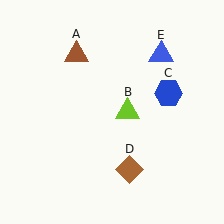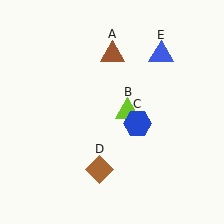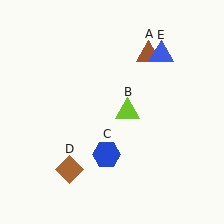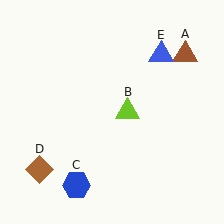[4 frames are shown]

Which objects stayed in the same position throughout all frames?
Lime triangle (object B) and blue triangle (object E) remained stationary.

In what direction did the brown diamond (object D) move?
The brown diamond (object D) moved left.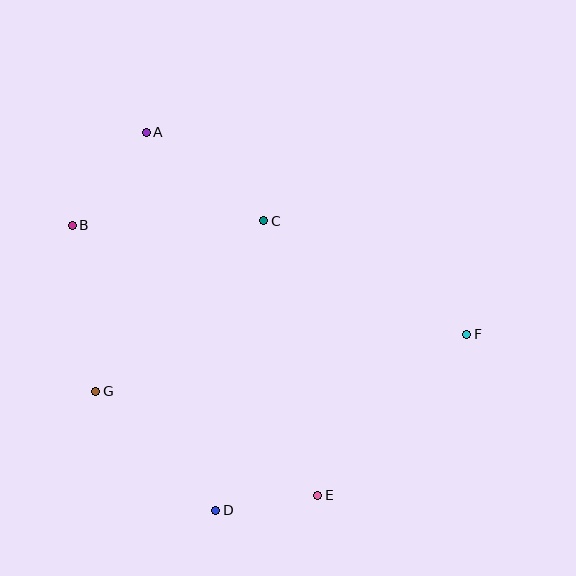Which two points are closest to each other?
Points D and E are closest to each other.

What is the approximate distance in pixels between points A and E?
The distance between A and E is approximately 402 pixels.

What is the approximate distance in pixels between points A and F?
The distance between A and F is approximately 379 pixels.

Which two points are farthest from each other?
Points B and F are farthest from each other.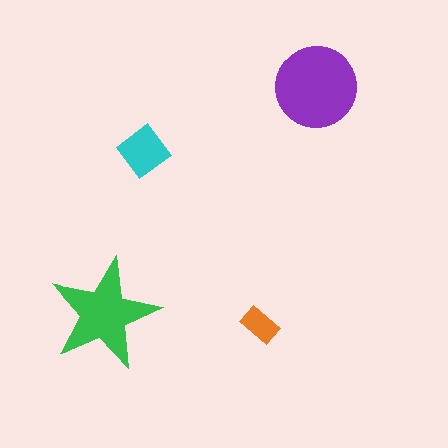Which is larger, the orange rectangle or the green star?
The green star.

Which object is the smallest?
The orange rectangle.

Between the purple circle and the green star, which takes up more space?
The purple circle.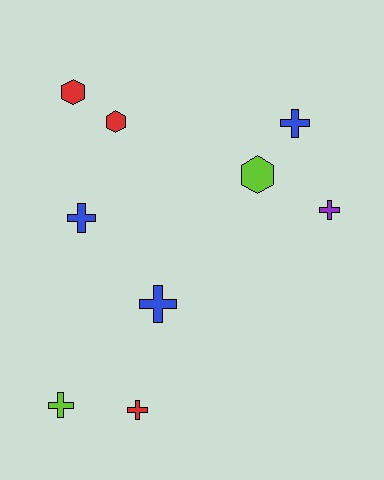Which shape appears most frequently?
Cross, with 6 objects.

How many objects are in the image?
There are 9 objects.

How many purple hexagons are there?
There are no purple hexagons.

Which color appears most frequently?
Red, with 3 objects.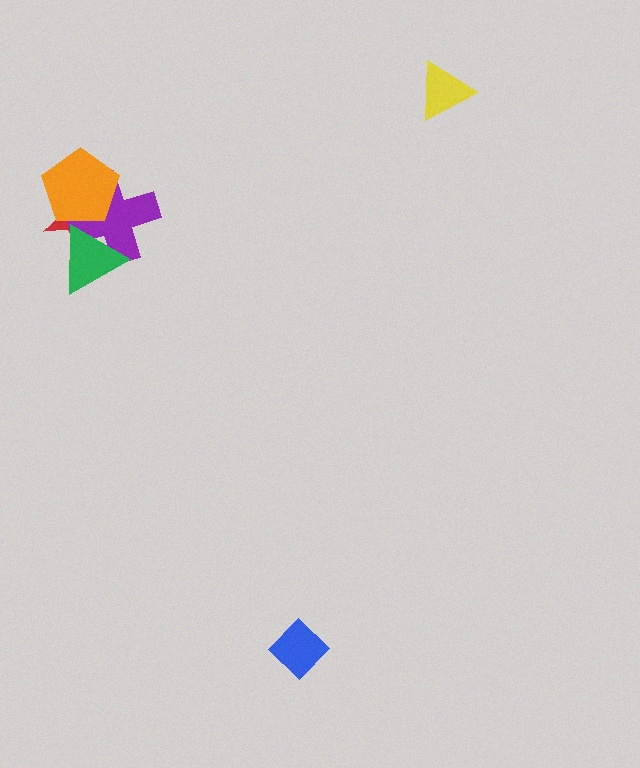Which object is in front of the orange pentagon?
The green triangle is in front of the orange pentagon.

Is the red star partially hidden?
Yes, it is partially covered by another shape.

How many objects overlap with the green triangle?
3 objects overlap with the green triangle.